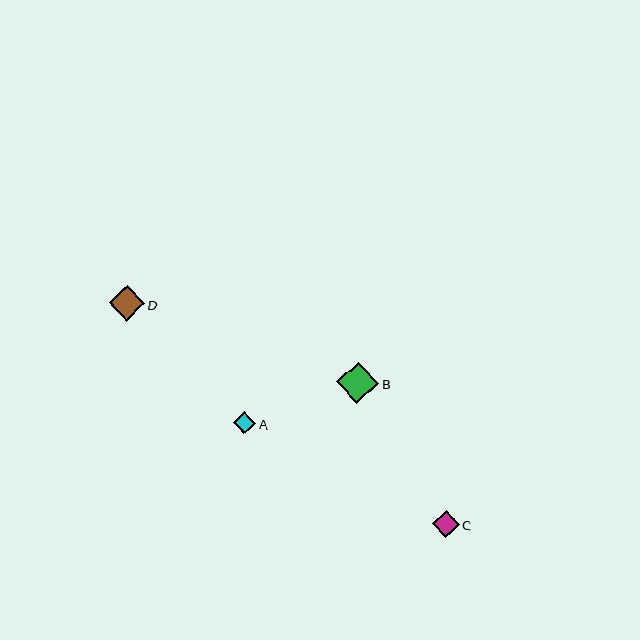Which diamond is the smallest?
Diamond A is the smallest with a size of approximately 22 pixels.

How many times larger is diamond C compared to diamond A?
Diamond C is approximately 1.2 times the size of diamond A.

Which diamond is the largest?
Diamond B is the largest with a size of approximately 42 pixels.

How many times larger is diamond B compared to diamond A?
Diamond B is approximately 1.9 times the size of diamond A.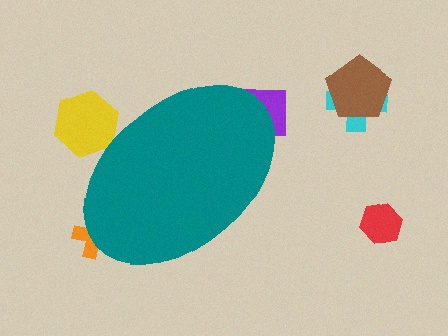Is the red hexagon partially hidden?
No, the red hexagon is fully visible.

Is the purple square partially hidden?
Yes, the purple square is partially hidden behind the teal ellipse.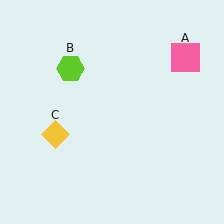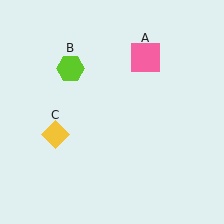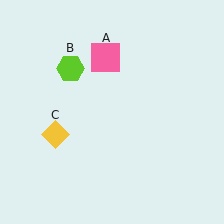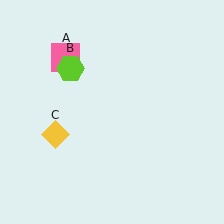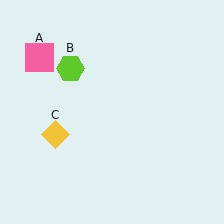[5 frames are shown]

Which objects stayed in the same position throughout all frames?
Lime hexagon (object B) and yellow diamond (object C) remained stationary.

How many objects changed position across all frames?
1 object changed position: pink square (object A).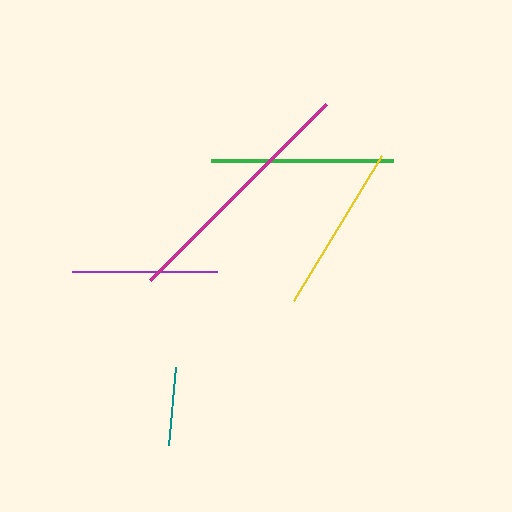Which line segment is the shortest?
The teal line is the shortest at approximately 78 pixels.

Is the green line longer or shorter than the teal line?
The green line is longer than the teal line.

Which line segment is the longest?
The magenta line is the longest at approximately 250 pixels.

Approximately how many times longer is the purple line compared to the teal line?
The purple line is approximately 1.9 times the length of the teal line.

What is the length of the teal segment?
The teal segment is approximately 78 pixels long.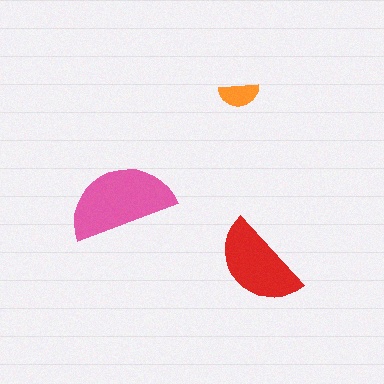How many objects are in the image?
There are 3 objects in the image.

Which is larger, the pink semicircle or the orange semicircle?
The pink one.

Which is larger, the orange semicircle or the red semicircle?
The red one.